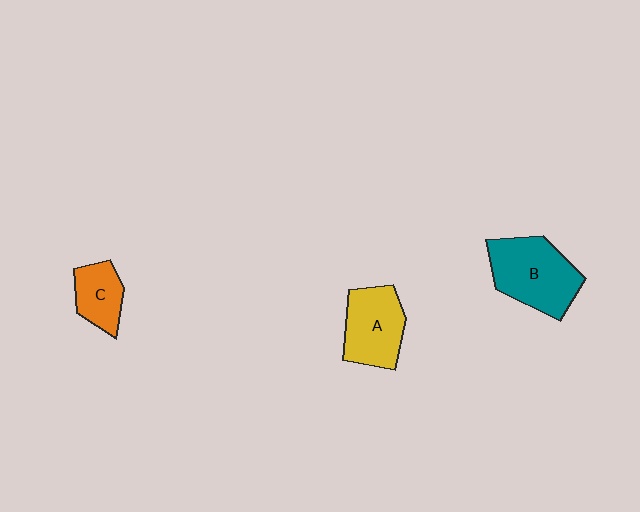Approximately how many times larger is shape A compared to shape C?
Approximately 1.5 times.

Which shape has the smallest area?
Shape C (orange).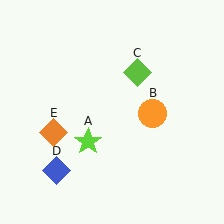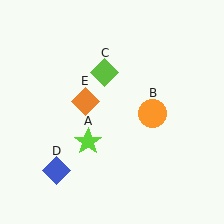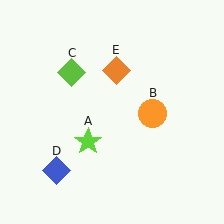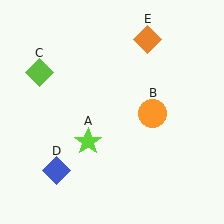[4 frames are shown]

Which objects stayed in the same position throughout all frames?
Lime star (object A) and orange circle (object B) and blue diamond (object D) remained stationary.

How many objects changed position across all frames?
2 objects changed position: lime diamond (object C), orange diamond (object E).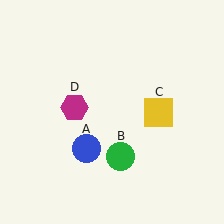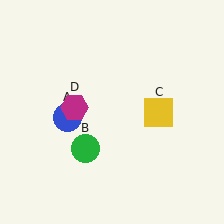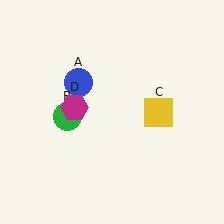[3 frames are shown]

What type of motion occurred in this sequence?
The blue circle (object A), green circle (object B) rotated clockwise around the center of the scene.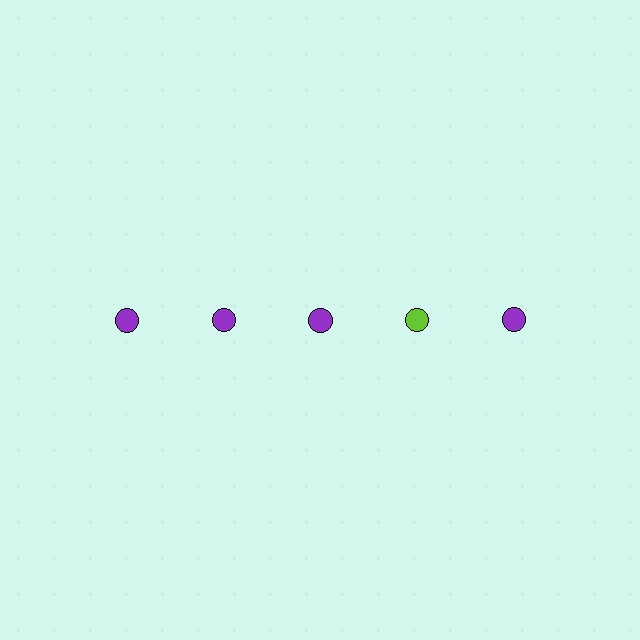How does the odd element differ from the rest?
It has a different color: lime instead of purple.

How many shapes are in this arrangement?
There are 5 shapes arranged in a grid pattern.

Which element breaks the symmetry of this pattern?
The lime circle in the top row, second from right column breaks the symmetry. All other shapes are purple circles.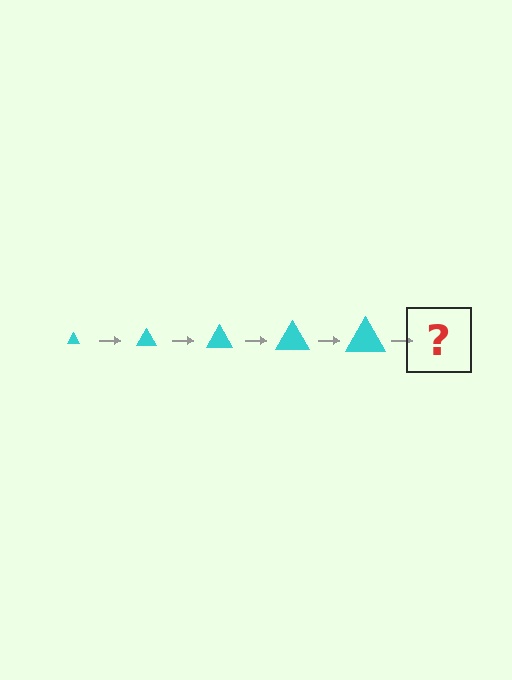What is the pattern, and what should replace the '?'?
The pattern is that the triangle gets progressively larger each step. The '?' should be a cyan triangle, larger than the previous one.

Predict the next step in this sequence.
The next step is a cyan triangle, larger than the previous one.